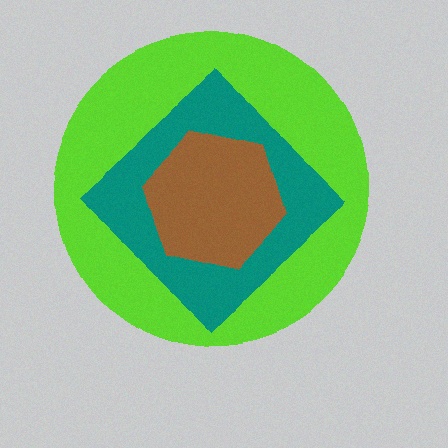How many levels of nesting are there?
3.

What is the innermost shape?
The brown hexagon.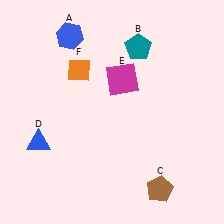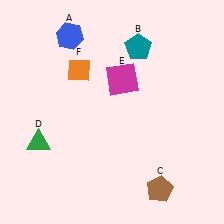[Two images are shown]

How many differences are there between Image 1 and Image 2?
There is 1 difference between the two images.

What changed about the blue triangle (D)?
In Image 1, D is blue. In Image 2, it changed to green.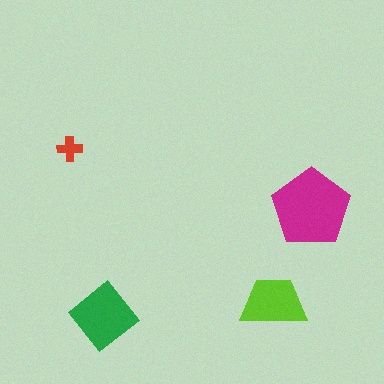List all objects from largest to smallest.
The magenta pentagon, the green diamond, the lime trapezoid, the red cross.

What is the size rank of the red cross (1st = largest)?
4th.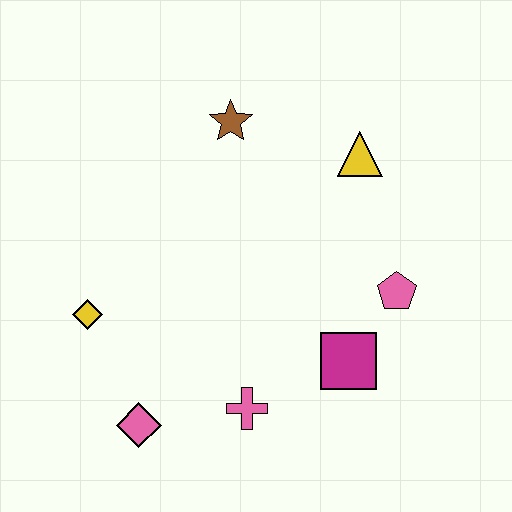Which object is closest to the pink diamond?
The pink cross is closest to the pink diamond.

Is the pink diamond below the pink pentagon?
Yes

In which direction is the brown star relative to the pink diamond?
The brown star is above the pink diamond.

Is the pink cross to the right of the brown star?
Yes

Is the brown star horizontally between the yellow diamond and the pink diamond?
No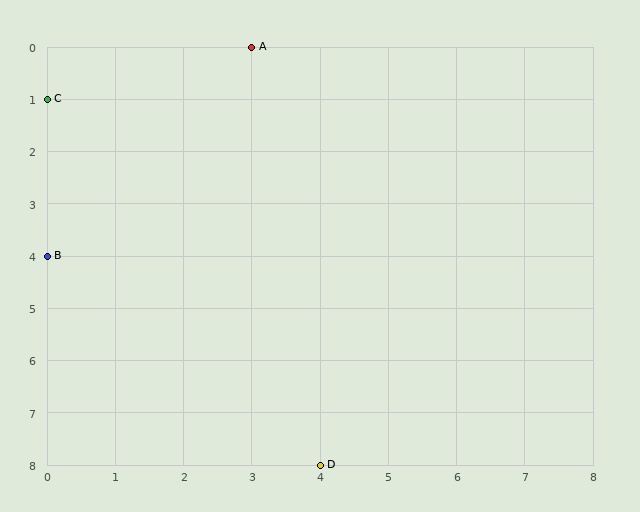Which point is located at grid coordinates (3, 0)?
Point A is at (3, 0).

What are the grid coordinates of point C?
Point C is at grid coordinates (0, 1).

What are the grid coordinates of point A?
Point A is at grid coordinates (3, 0).